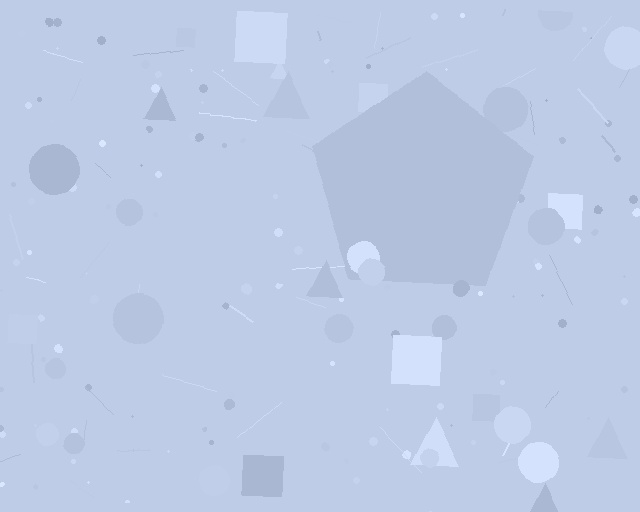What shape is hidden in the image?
A pentagon is hidden in the image.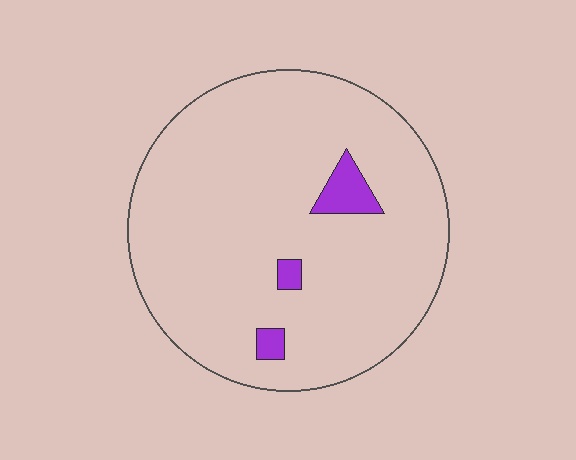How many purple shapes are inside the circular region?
3.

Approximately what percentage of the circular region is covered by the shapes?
Approximately 5%.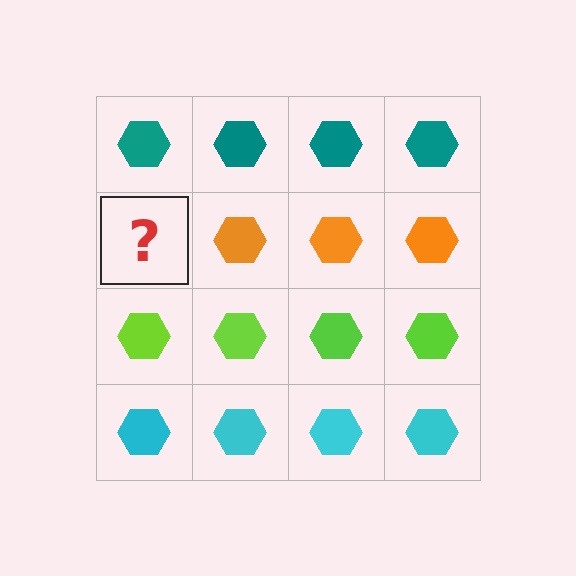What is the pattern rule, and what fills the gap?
The rule is that each row has a consistent color. The gap should be filled with an orange hexagon.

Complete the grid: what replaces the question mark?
The question mark should be replaced with an orange hexagon.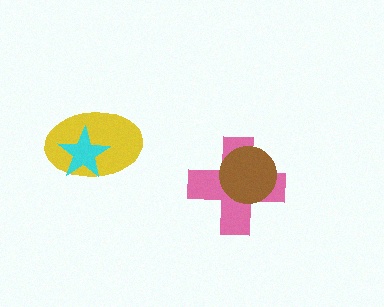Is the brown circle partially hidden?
No, no other shape covers it.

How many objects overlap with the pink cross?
1 object overlaps with the pink cross.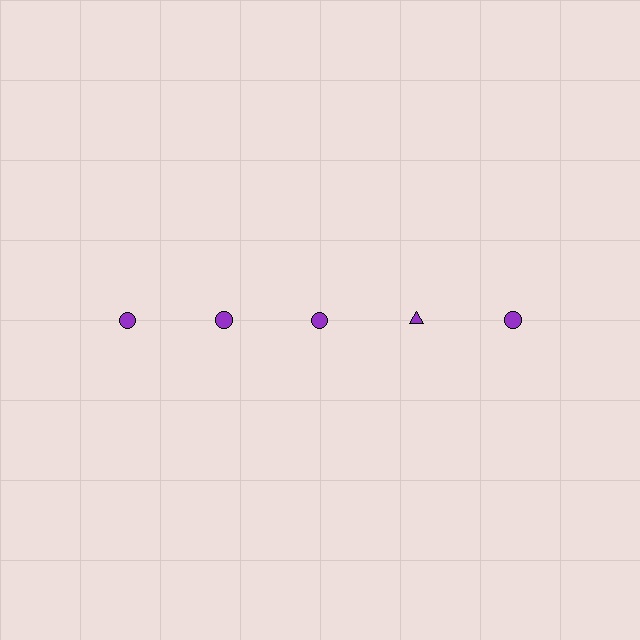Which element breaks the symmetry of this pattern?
The purple triangle in the top row, second from right column breaks the symmetry. All other shapes are purple circles.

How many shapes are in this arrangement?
There are 5 shapes arranged in a grid pattern.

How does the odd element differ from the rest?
It has a different shape: triangle instead of circle.